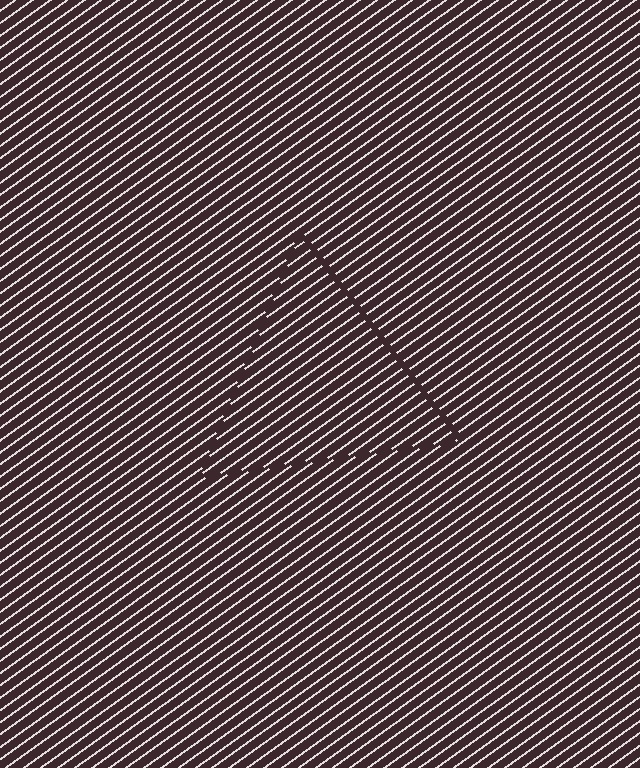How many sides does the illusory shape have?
3 sides — the line-ends trace a triangle.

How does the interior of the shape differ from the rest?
The interior of the shape contains the same grating, shifted by half a period — the contour is defined by the phase discontinuity where line-ends from the inner and outer gratings abut.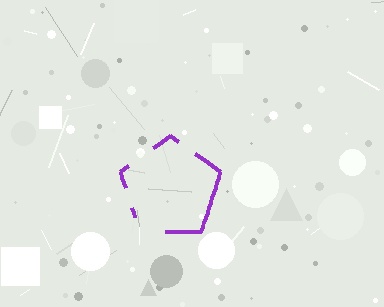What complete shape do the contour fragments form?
The contour fragments form a pentagon.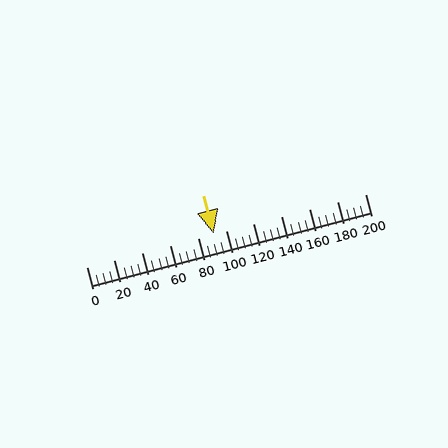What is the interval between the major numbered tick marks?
The major tick marks are spaced 20 units apart.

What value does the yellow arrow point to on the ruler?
The yellow arrow points to approximately 91.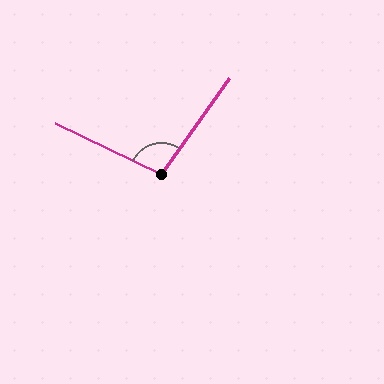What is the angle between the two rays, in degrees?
Approximately 99 degrees.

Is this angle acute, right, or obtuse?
It is obtuse.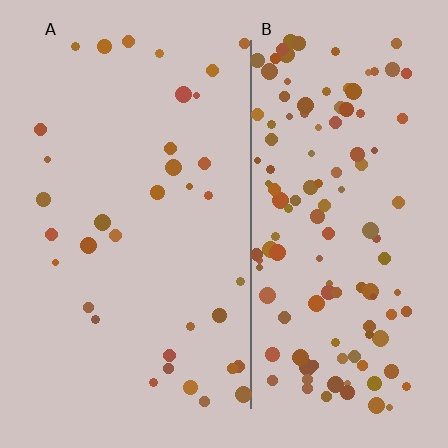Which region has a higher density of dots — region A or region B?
B (the right).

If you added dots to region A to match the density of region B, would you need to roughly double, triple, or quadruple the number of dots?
Approximately quadruple.